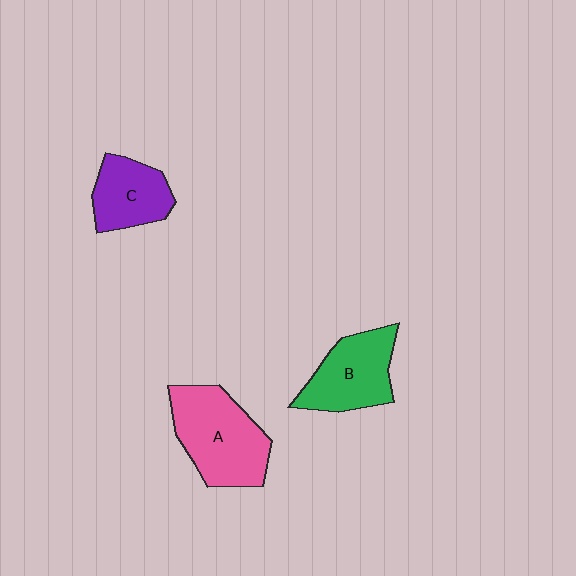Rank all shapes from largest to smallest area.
From largest to smallest: A (pink), B (green), C (purple).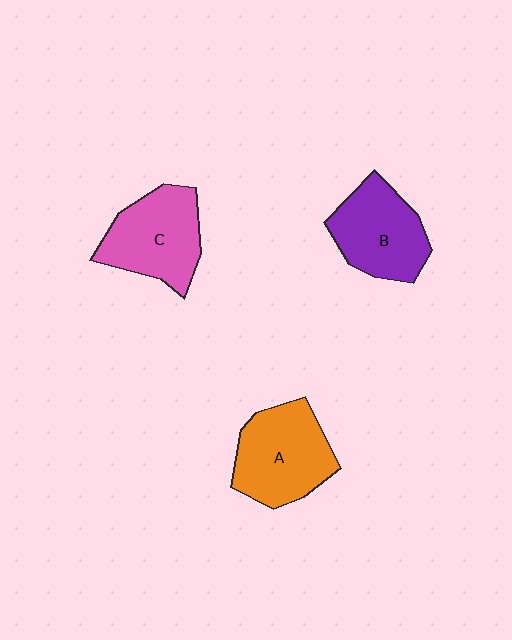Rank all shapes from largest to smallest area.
From largest to smallest: A (orange), C (pink), B (purple).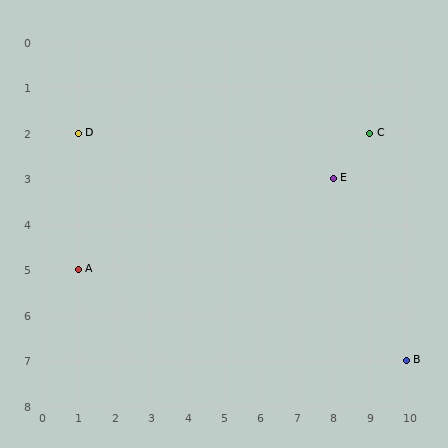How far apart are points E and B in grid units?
Points E and B are 2 columns and 4 rows apart (about 4.5 grid units diagonally).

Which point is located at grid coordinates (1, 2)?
Point D is at (1, 2).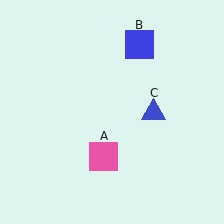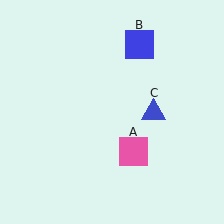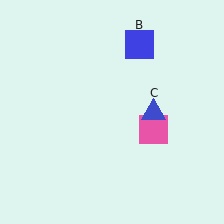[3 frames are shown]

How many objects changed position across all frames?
1 object changed position: pink square (object A).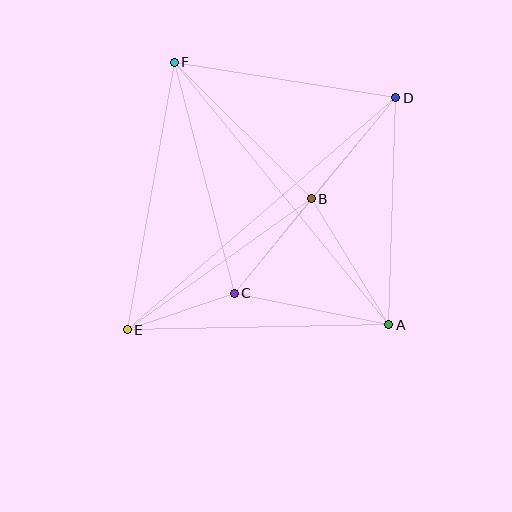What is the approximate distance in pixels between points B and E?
The distance between B and E is approximately 226 pixels.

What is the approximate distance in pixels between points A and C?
The distance between A and C is approximately 158 pixels.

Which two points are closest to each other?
Points C and E are closest to each other.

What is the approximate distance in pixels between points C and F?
The distance between C and F is approximately 239 pixels.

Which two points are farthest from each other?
Points D and E are farthest from each other.